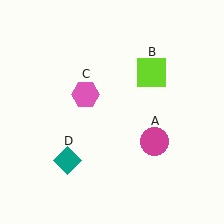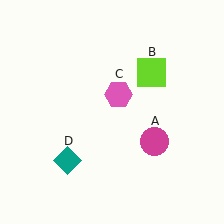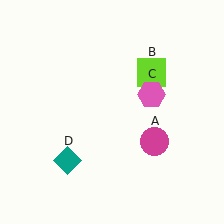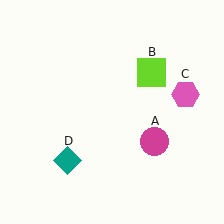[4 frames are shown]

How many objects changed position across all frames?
1 object changed position: pink hexagon (object C).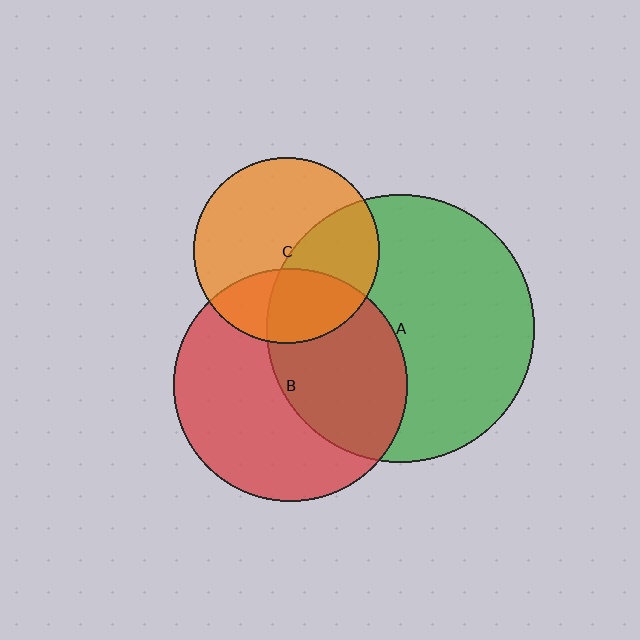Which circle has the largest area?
Circle A (green).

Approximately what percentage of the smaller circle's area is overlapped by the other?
Approximately 45%.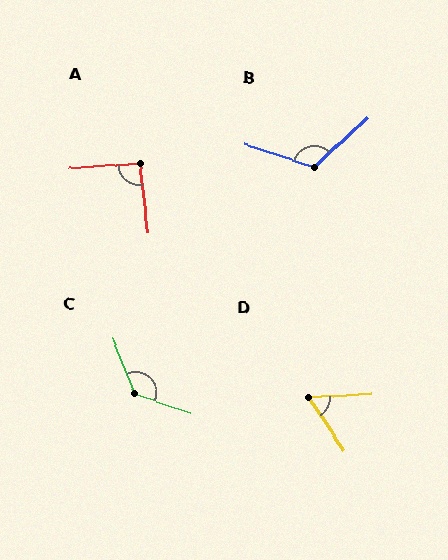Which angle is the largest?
C, at approximately 131 degrees.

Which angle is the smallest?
D, at approximately 59 degrees.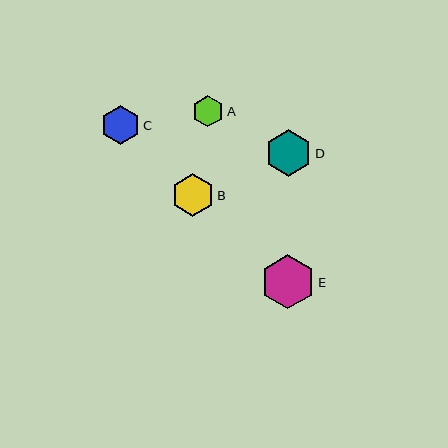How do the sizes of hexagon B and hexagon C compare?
Hexagon B and hexagon C are approximately the same size.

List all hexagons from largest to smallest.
From largest to smallest: E, D, B, C, A.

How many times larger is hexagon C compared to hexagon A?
Hexagon C is approximately 1.3 times the size of hexagon A.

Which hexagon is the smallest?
Hexagon A is the smallest with a size of approximately 31 pixels.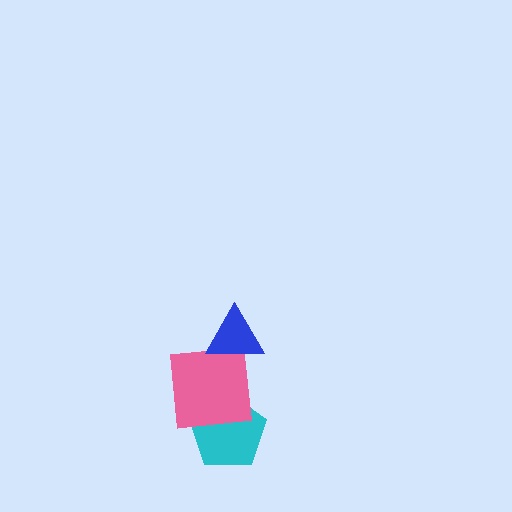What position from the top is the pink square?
The pink square is 2nd from the top.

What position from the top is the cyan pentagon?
The cyan pentagon is 3rd from the top.